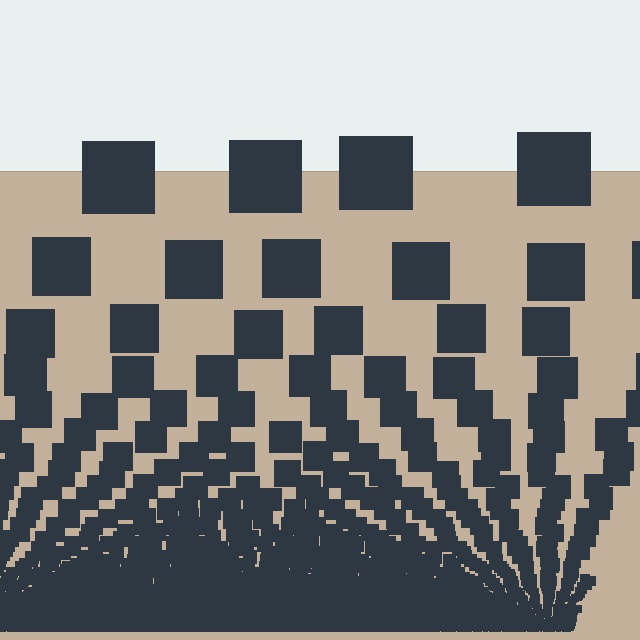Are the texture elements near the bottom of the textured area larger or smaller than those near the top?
Smaller. The gradient is inverted — elements near the bottom are smaller and denser.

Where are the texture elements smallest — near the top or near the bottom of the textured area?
Near the bottom.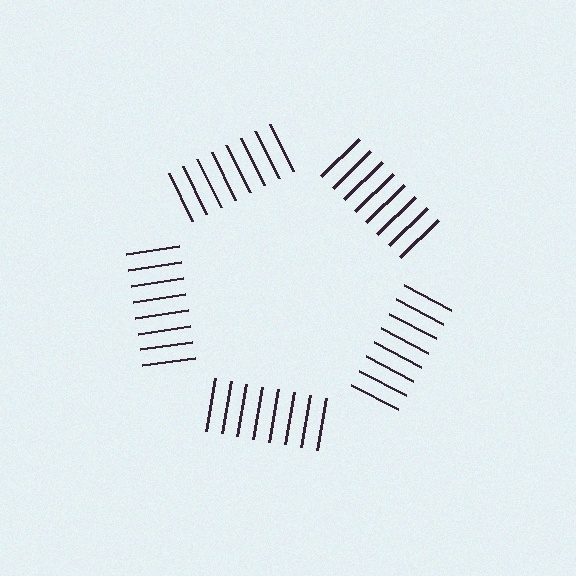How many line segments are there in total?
40 — 8 along each of the 5 edges.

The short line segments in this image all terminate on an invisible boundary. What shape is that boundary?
An illusory pentagon — the line segments terminate on its edges but no continuous stroke is drawn.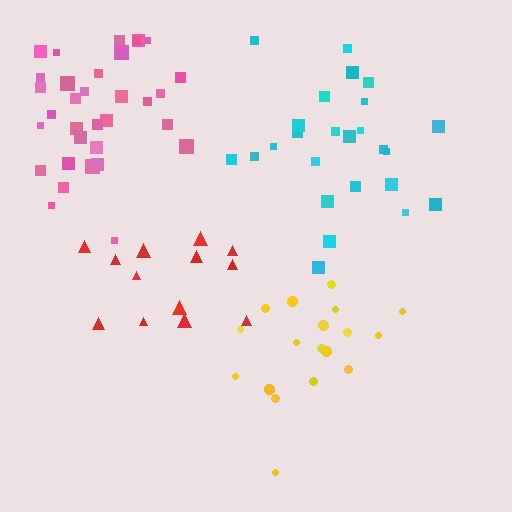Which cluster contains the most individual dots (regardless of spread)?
Pink (33).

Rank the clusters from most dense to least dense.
pink, red, cyan, yellow.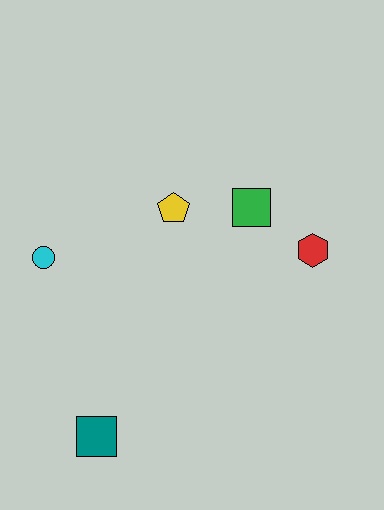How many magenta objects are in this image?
There are no magenta objects.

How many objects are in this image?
There are 5 objects.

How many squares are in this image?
There are 2 squares.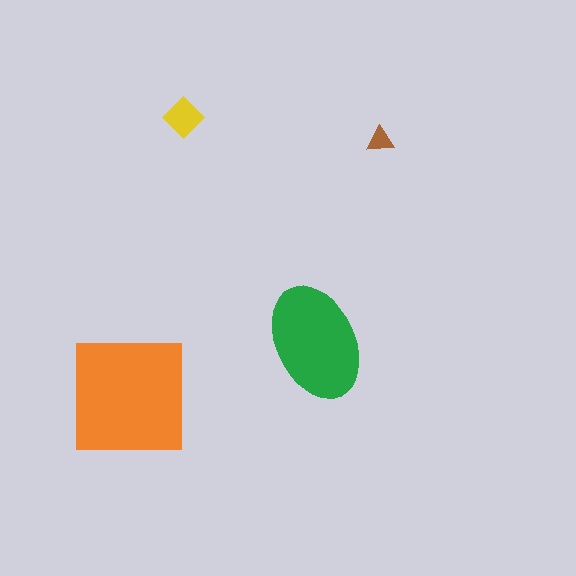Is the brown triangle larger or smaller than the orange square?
Smaller.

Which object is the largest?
The orange square.